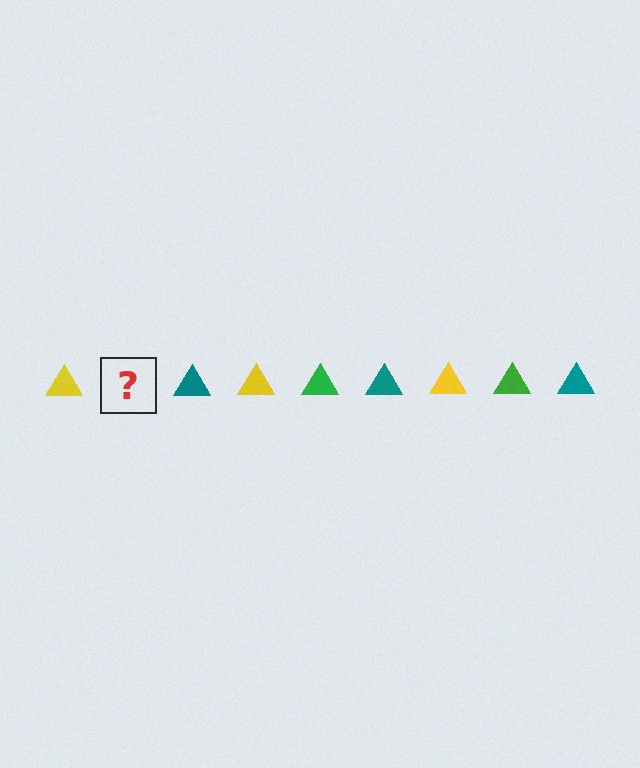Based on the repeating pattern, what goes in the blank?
The blank should be a green triangle.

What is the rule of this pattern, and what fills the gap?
The rule is that the pattern cycles through yellow, green, teal triangles. The gap should be filled with a green triangle.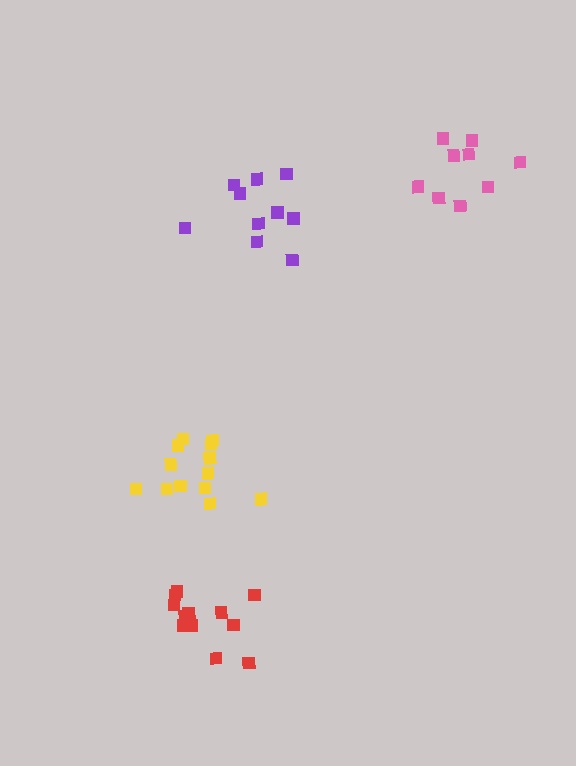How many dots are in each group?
Group 1: 13 dots, Group 2: 13 dots, Group 3: 10 dots, Group 4: 9 dots (45 total).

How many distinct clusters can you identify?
There are 4 distinct clusters.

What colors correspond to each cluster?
The clusters are colored: yellow, red, purple, pink.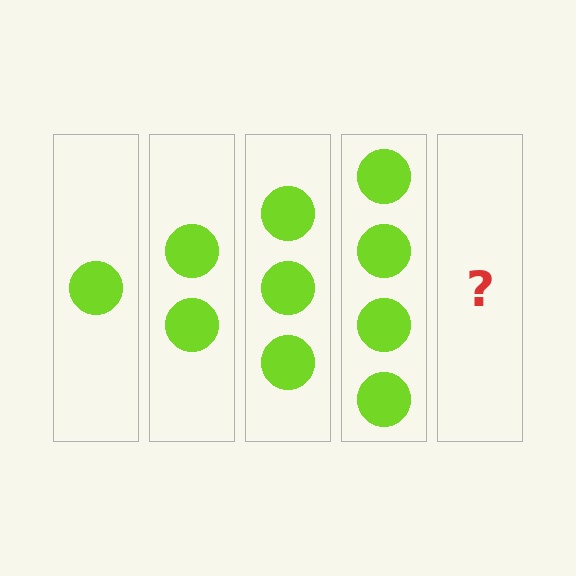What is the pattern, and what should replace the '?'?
The pattern is that each step adds one more circle. The '?' should be 5 circles.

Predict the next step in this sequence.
The next step is 5 circles.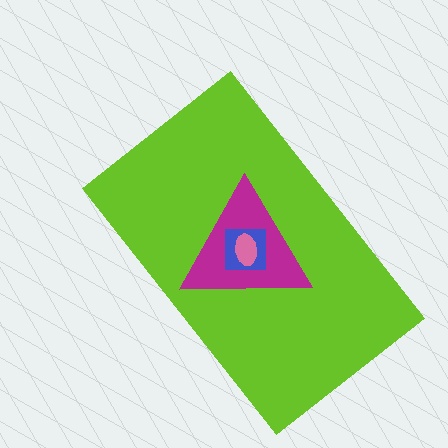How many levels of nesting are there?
4.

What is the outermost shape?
The lime rectangle.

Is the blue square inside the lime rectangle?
Yes.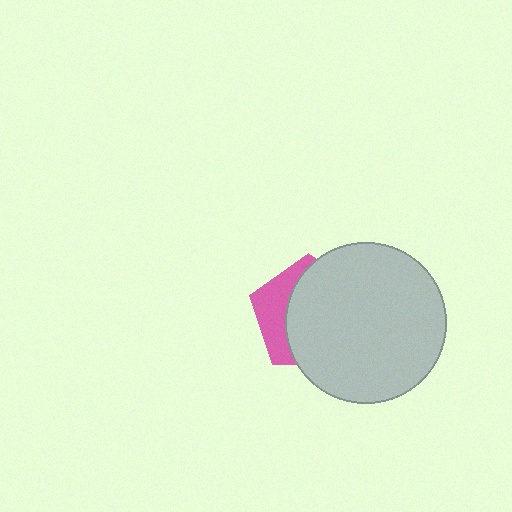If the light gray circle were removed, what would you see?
You would see the complete pink pentagon.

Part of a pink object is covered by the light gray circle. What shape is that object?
It is a pentagon.